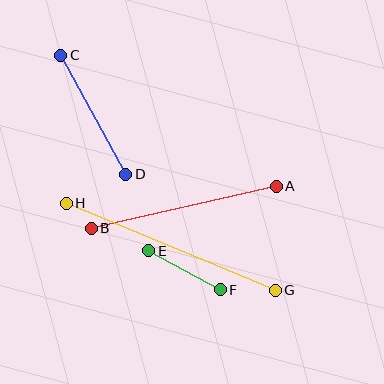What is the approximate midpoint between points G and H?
The midpoint is at approximately (171, 247) pixels.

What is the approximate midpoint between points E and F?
The midpoint is at approximately (185, 270) pixels.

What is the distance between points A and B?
The distance is approximately 189 pixels.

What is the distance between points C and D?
The distance is approximately 136 pixels.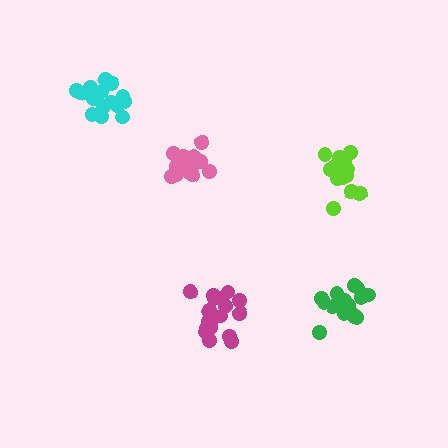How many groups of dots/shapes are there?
There are 5 groups.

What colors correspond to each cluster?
The clusters are colored: pink, lime, green, cyan, magenta.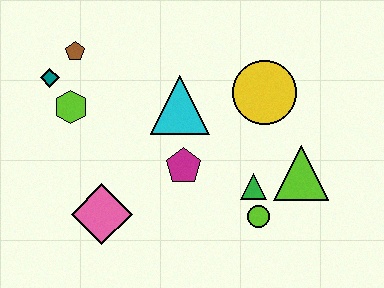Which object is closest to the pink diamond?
The magenta pentagon is closest to the pink diamond.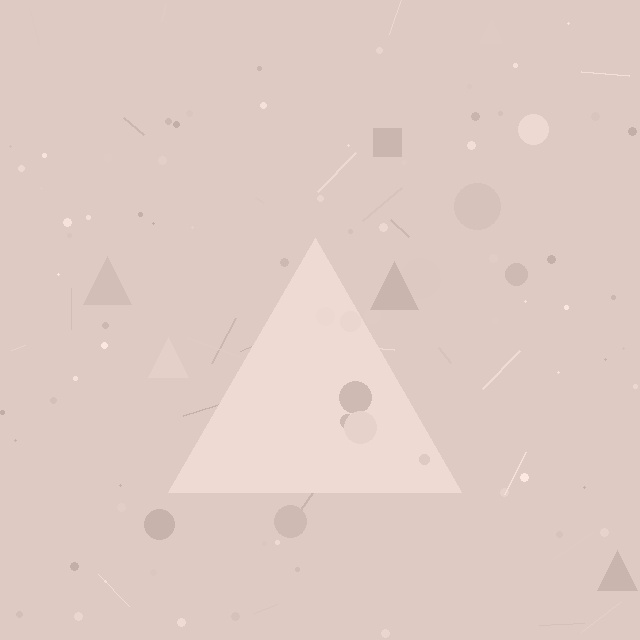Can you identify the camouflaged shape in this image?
The camouflaged shape is a triangle.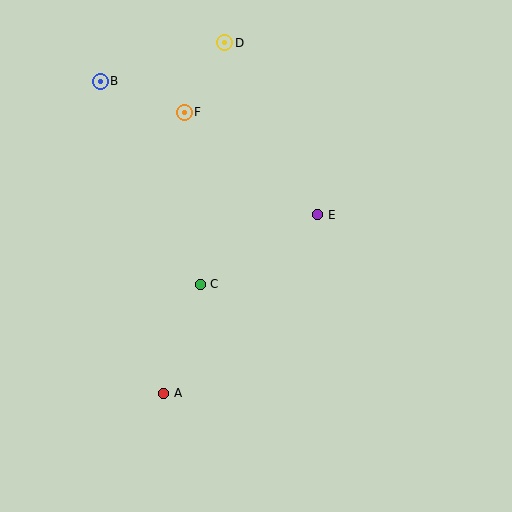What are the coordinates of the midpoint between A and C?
The midpoint between A and C is at (182, 339).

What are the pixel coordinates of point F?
Point F is at (184, 112).